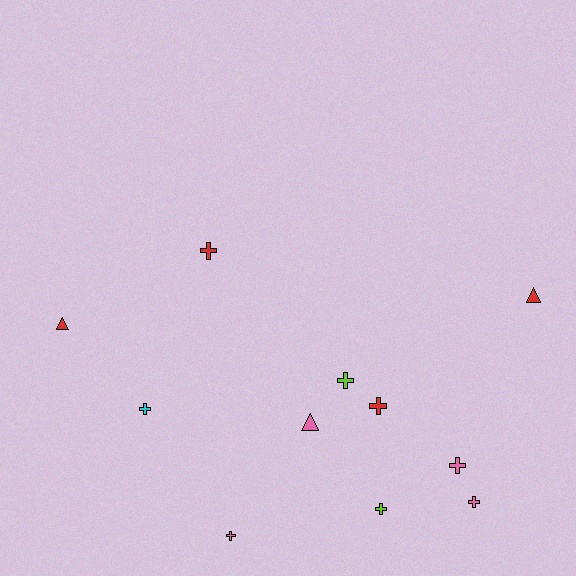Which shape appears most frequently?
Cross, with 8 objects.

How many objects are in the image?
There are 11 objects.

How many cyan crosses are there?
There is 1 cyan cross.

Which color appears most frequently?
Pink, with 4 objects.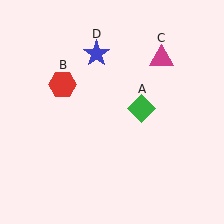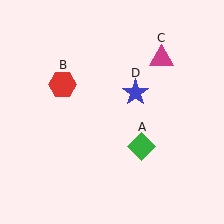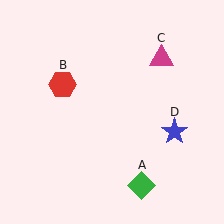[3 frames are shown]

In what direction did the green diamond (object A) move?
The green diamond (object A) moved down.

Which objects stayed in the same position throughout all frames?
Red hexagon (object B) and magenta triangle (object C) remained stationary.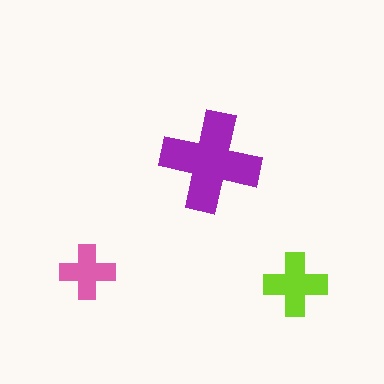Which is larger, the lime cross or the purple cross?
The purple one.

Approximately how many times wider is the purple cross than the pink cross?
About 2 times wider.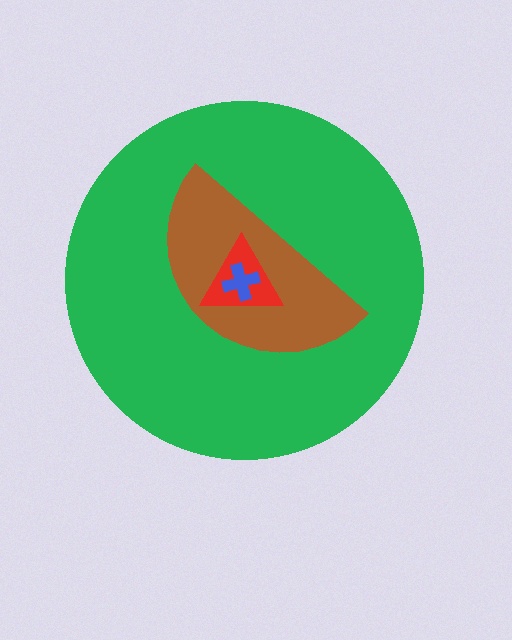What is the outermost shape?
The green circle.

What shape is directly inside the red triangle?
The blue cross.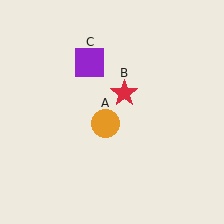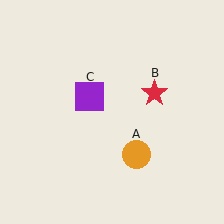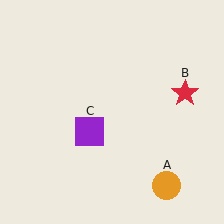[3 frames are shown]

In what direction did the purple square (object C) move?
The purple square (object C) moved down.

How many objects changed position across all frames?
3 objects changed position: orange circle (object A), red star (object B), purple square (object C).